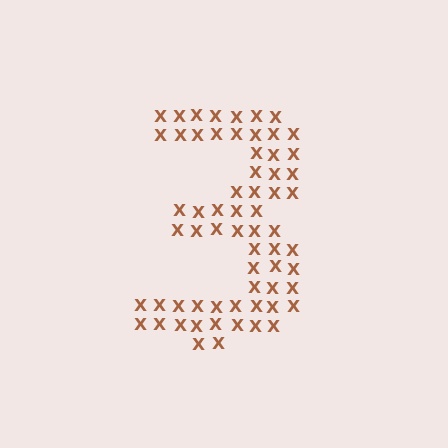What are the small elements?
The small elements are letter X's.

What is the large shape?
The large shape is the digit 3.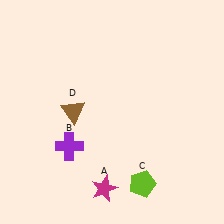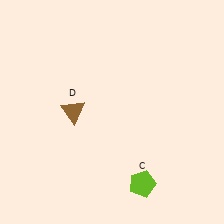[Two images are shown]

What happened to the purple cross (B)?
The purple cross (B) was removed in Image 2. It was in the bottom-left area of Image 1.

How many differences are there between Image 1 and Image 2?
There are 2 differences between the two images.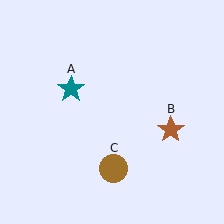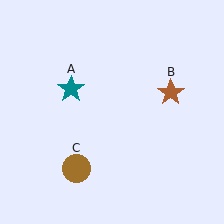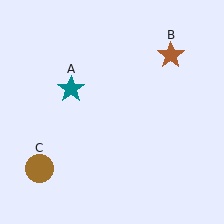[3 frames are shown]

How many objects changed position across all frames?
2 objects changed position: brown star (object B), brown circle (object C).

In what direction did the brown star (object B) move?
The brown star (object B) moved up.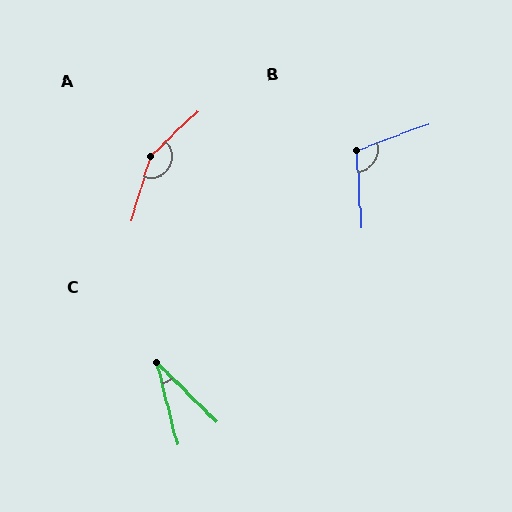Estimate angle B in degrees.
Approximately 106 degrees.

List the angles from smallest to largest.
C (31°), B (106°), A (150°).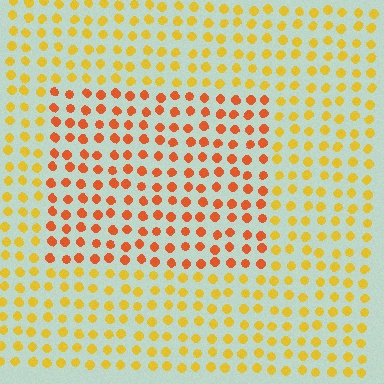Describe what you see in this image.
The image is filled with small yellow elements in a uniform arrangement. A rectangle-shaped region is visible where the elements are tinted to a slightly different hue, forming a subtle color boundary.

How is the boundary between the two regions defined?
The boundary is defined purely by a slight shift in hue (about 34 degrees). Spacing, size, and orientation are identical on both sides.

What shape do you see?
I see a rectangle.